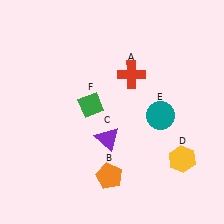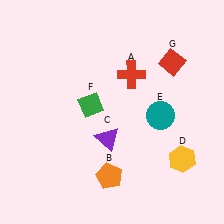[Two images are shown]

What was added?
A red diamond (G) was added in Image 2.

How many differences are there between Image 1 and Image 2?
There is 1 difference between the two images.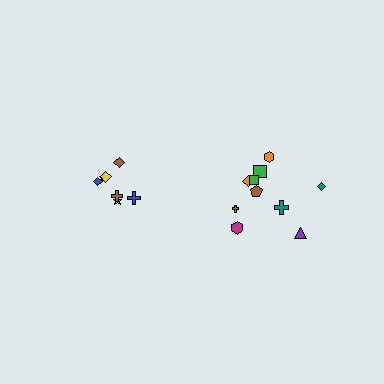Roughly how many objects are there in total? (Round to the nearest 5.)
Roughly 15 objects in total.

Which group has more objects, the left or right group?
The right group.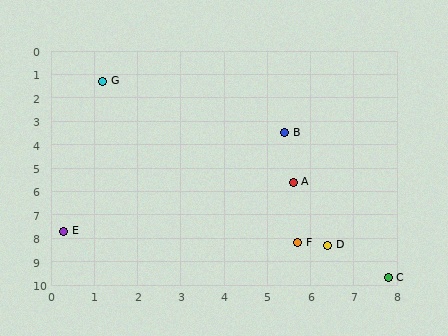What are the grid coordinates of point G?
Point G is at approximately (1.2, 1.3).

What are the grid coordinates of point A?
Point A is at approximately (5.6, 5.6).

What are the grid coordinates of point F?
Point F is at approximately (5.7, 8.2).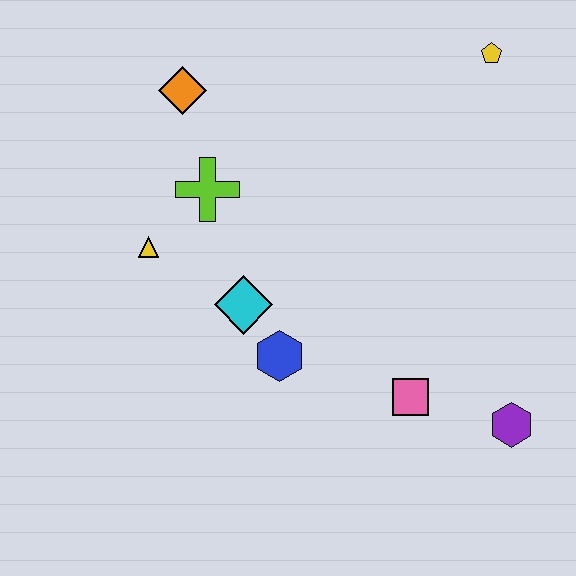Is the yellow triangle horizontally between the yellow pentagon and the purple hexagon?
No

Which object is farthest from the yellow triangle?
The purple hexagon is farthest from the yellow triangle.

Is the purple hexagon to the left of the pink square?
No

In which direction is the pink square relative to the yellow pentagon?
The pink square is below the yellow pentagon.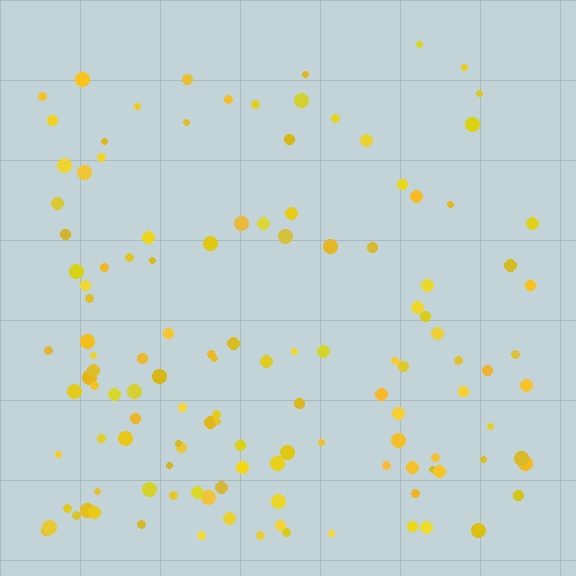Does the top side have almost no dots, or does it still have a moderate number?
Still a moderate number, just noticeably fewer than the bottom.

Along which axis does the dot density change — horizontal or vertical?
Vertical.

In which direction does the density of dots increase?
From top to bottom, with the bottom side densest.